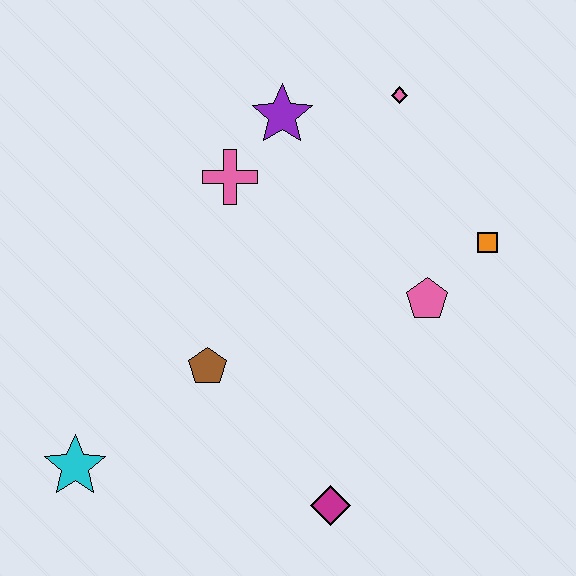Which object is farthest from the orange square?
The cyan star is farthest from the orange square.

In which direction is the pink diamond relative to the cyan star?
The pink diamond is above the cyan star.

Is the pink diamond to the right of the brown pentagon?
Yes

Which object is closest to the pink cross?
The purple star is closest to the pink cross.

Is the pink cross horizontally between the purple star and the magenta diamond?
No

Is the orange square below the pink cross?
Yes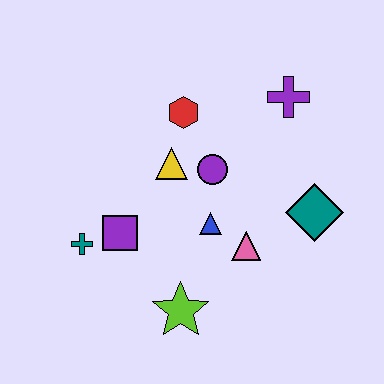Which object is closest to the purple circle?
The yellow triangle is closest to the purple circle.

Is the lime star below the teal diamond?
Yes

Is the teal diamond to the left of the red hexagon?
No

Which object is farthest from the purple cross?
The teal cross is farthest from the purple cross.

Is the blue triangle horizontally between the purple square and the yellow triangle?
No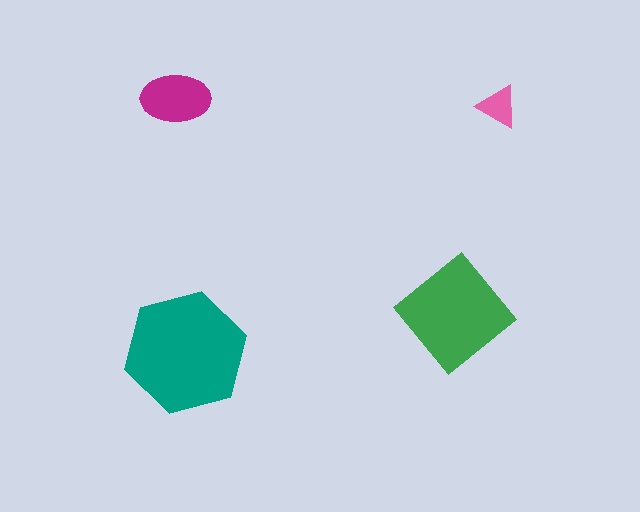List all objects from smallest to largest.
The pink triangle, the magenta ellipse, the green diamond, the teal hexagon.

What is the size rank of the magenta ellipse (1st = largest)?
3rd.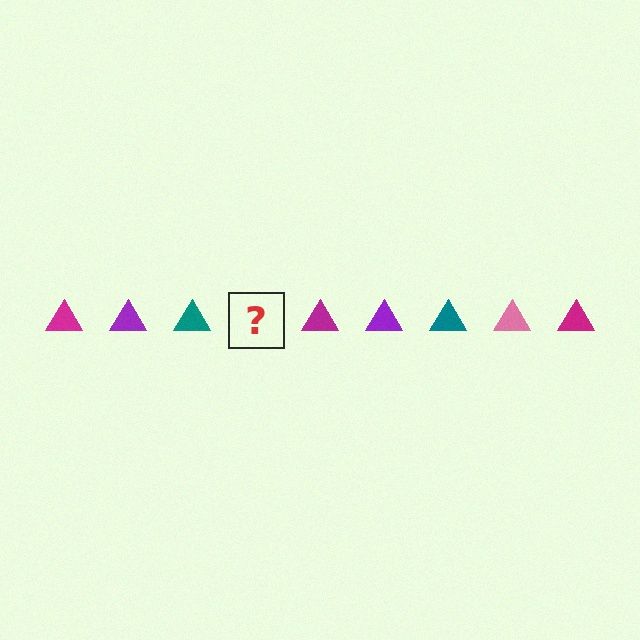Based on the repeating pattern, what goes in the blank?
The blank should be a pink triangle.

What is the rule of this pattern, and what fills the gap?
The rule is that the pattern cycles through magenta, purple, teal, pink triangles. The gap should be filled with a pink triangle.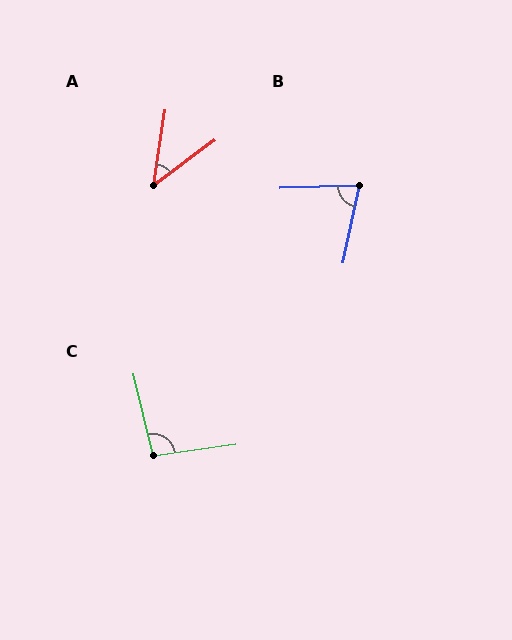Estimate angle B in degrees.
Approximately 76 degrees.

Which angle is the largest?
C, at approximately 95 degrees.